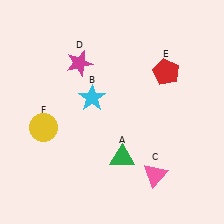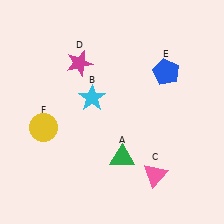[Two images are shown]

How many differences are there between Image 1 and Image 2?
There is 1 difference between the two images.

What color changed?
The pentagon (E) changed from red in Image 1 to blue in Image 2.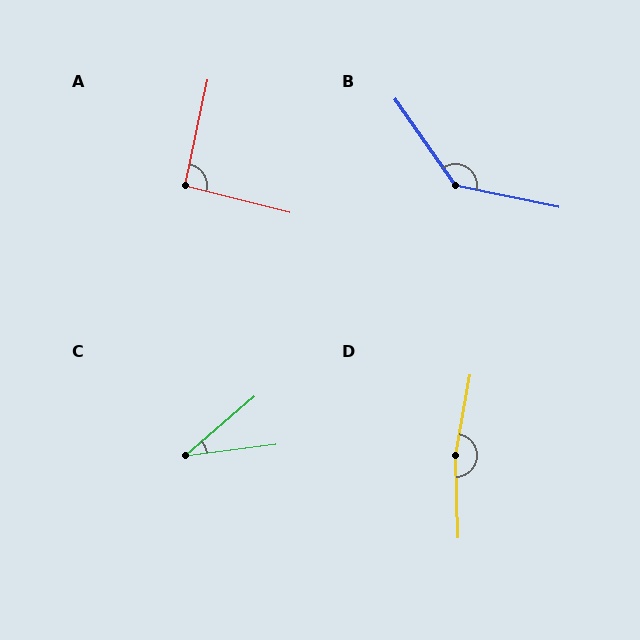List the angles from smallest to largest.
C (33°), A (92°), B (136°), D (168°).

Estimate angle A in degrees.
Approximately 92 degrees.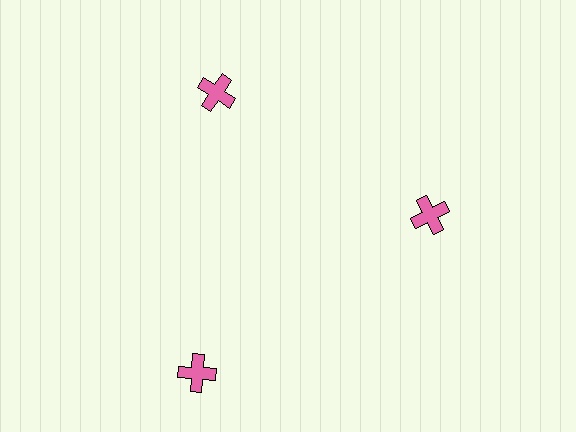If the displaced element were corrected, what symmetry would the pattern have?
It would have 3-fold rotational symmetry — the pattern would map onto itself every 120 degrees.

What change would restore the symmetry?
The symmetry would be restored by moving it inward, back onto the ring so that all 3 crosses sit at equal angles and equal distance from the center.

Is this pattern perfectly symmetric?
No. The 3 pink crosses are arranged in a ring, but one element near the 7 o'clock position is pushed outward from the center, breaking the 3-fold rotational symmetry.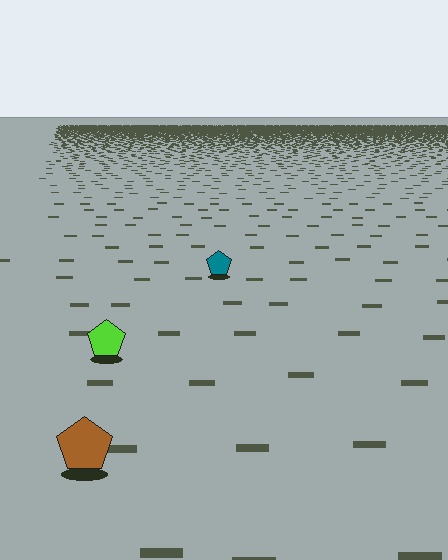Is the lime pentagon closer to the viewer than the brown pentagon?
No. The brown pentagon is closer — you can tell from the texture gradient: the ground texture is coarser near it.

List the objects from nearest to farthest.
From nearest to farthest: the brown pentagon, the lime pentagon, the teal pentagon.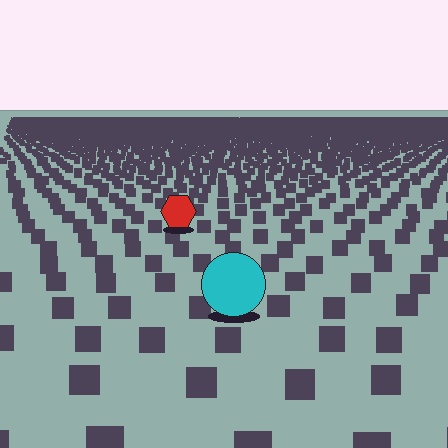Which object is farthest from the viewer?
The red hexagon is farthest from the viewer. It appears smaller and the ground texture around it is denser.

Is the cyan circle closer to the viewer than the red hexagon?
Yes. The cyan circle is closer — you can tell from the texture gradient: the ground texture is coarser near it.